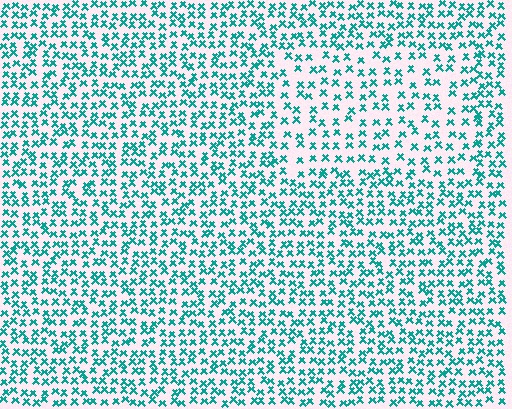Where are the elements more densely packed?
The elements are more densely packed outside the rectangle boundary.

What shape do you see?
I see a rectangle.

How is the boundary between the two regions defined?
The boundary is defined by a change in element density (approximately 1.6x ratio). All elements are the same color, size, and shape.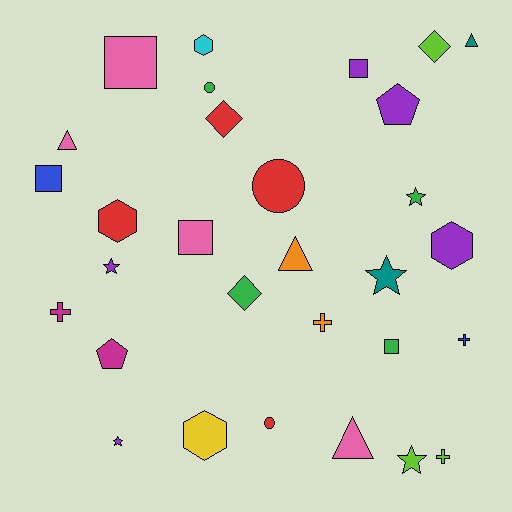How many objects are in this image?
There are 30 objects.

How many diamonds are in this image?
There are 3 diamonds.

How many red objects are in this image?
There are 4 red objects.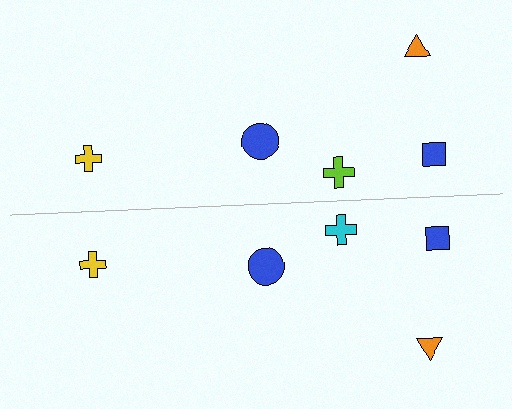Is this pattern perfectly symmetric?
No, the pattern is not perfectly symmetric. The cyan cross on the bottom side breaks the symmetry — its mirror counterpart is lime.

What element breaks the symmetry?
The cyan cross on the bottom side breaks the symmetry — its mirror counterpart is lime.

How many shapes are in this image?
There are 10 shapes in this image.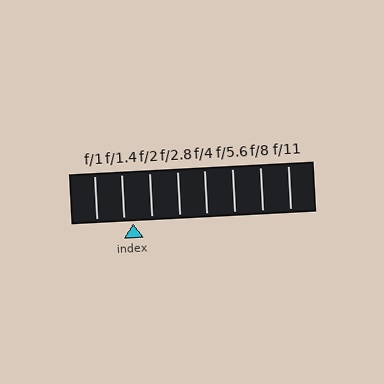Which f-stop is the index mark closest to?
The index mark is closest to f/1.4.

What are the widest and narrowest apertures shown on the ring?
The widest aperture shown is f/1 and the narrowest is f/11.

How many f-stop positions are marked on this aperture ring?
There are 8 f-stop positions marked.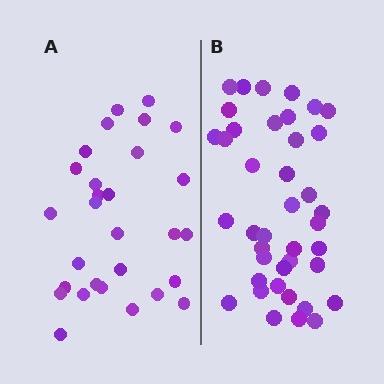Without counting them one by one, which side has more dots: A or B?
Region B (the right region) has more dots.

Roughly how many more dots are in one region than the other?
Region B has roughly 12 or so more dots than region A.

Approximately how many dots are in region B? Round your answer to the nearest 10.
About 40 dots.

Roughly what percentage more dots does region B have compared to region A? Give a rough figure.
About 40% more.